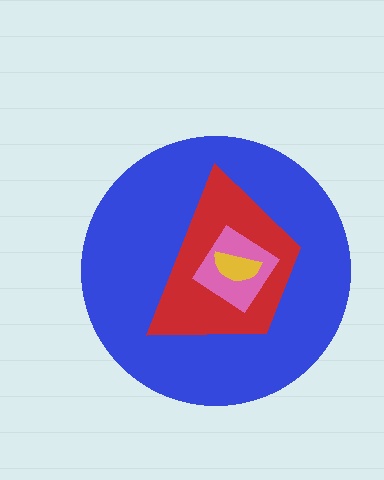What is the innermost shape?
The yellow semicircle.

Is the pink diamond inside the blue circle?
Yes.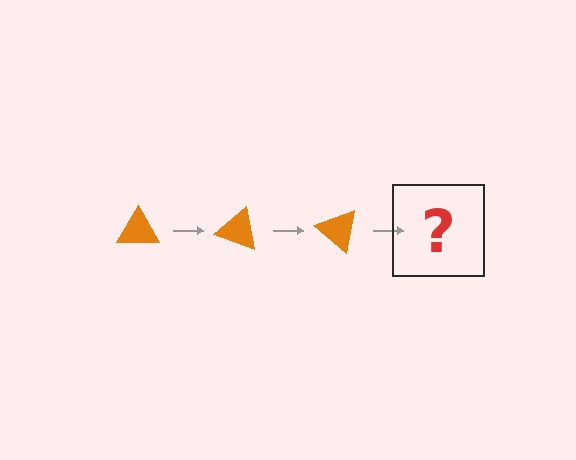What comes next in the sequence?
The next element should be an orange triangle rotated 60 degrees.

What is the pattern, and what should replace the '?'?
The pattern is that the triangle rotates 20 degrees each step. The '?' should be an orange triangle rotated 60 degrees.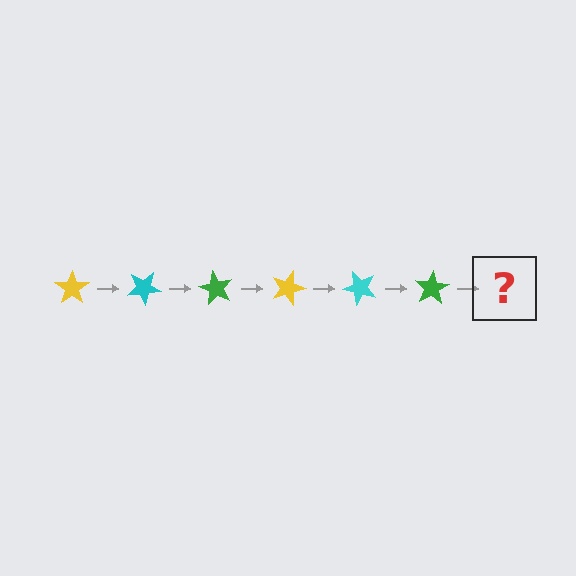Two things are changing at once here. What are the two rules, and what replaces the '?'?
The two rules are that it rotates 30 degrees each step and the color cycles through yellow, cyan, and green. The '?' should be a yellow star, rotated 180 degrees from the start.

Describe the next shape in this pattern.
It should be a yellow star, rotated 180 degrees from the start.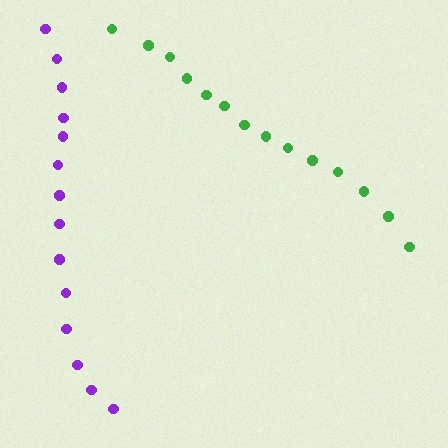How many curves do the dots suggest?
There are 2 distinct paths.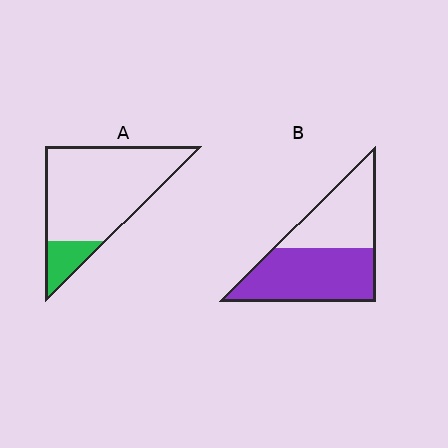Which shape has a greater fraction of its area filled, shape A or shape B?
Shape B.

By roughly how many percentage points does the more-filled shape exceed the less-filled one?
By roughly 40 percentage points (B over A).